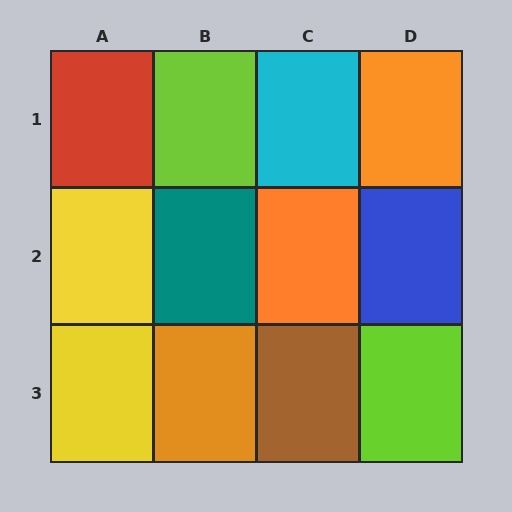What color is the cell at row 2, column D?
Blue.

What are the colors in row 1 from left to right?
Red, lime, cyan, orange.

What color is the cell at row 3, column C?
Brown.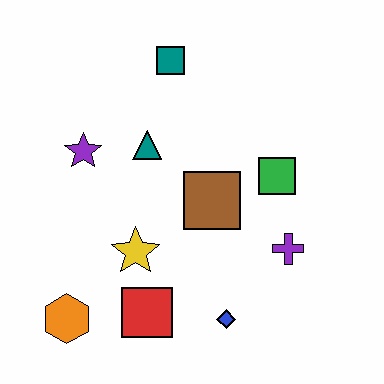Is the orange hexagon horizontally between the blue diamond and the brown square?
No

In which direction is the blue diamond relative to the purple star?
The blue diamond is below the purple star.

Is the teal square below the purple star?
No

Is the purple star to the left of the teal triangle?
Yes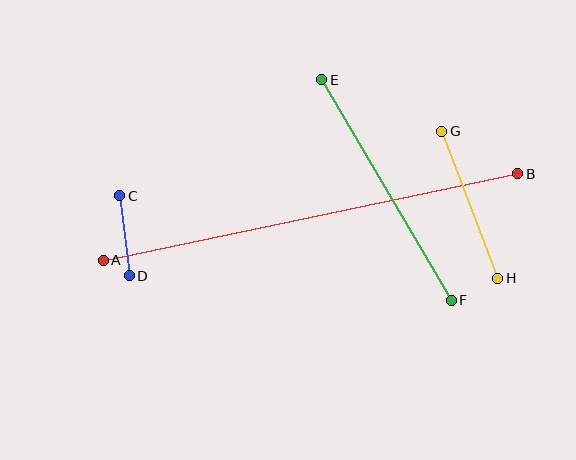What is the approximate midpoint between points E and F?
The midpoint is at approximately (387, 190) pixels.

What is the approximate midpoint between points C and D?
The midpoint is at approximately (124, 236) pixels.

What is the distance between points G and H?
The distance is approximately 157 pixels.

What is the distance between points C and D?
The distance is approximately 81 pixels.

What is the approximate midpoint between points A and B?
The midpoint is at approximately (310, 217) pixels.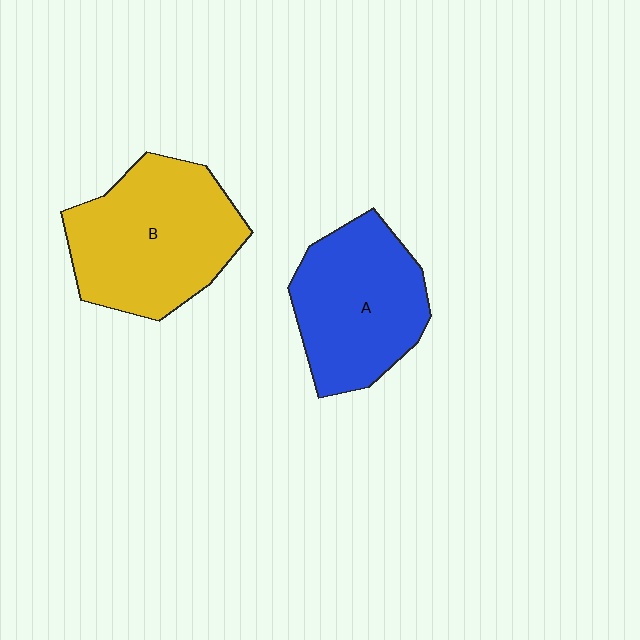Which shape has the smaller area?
Shape A (blue).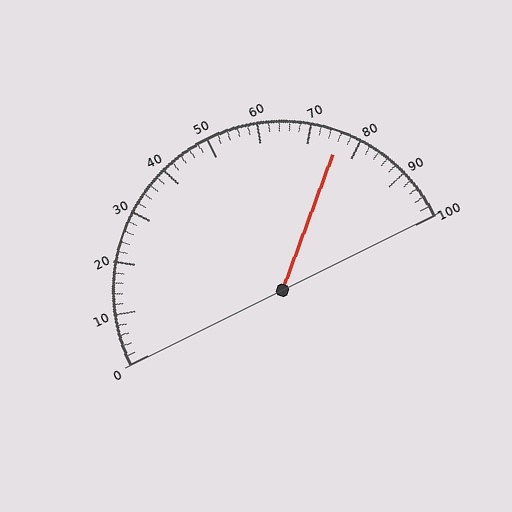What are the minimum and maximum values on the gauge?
The gauge ranges from 0 to 100.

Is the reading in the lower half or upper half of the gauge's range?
The reading is in the upper half of the range (0 to 100).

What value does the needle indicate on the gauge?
The needle indicates approximately 76.